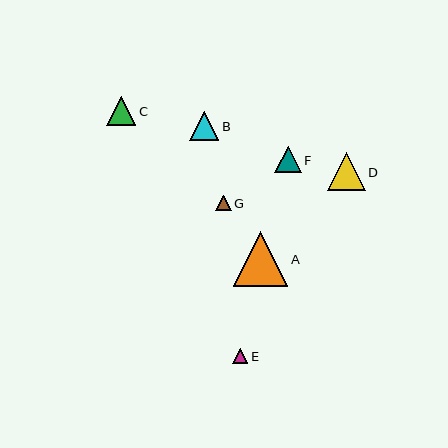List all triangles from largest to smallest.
From largest to smallest: A, D, B, C, F, E, G.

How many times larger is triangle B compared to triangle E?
Triangle B is approximately 1.9 times the size of triangle E.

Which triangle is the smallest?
Triangle G is the smallest with a size of approximately 15 pixels.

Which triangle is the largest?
Triangle A is the largest with a size of approximately 54 pixels.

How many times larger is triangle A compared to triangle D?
Triangle A is approximately 1.4 times the size of triangle D.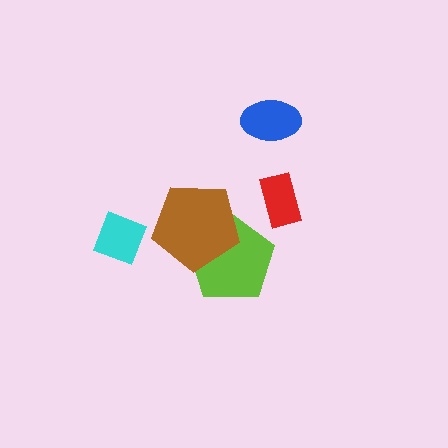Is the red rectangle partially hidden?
No, no other shape covers it.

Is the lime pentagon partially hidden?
Yes, it is partially covered by another shape.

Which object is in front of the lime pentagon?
The brown pentagon is in front of the lime pentagon.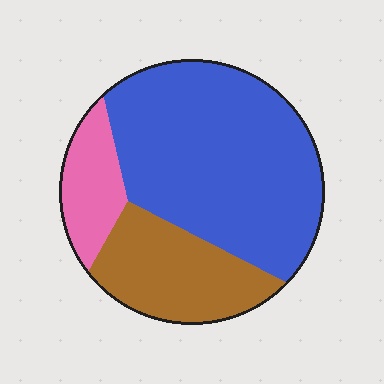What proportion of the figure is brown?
Brown covers about 25% of the figure.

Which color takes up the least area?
Pink, at roughly 15%.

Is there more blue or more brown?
Blue.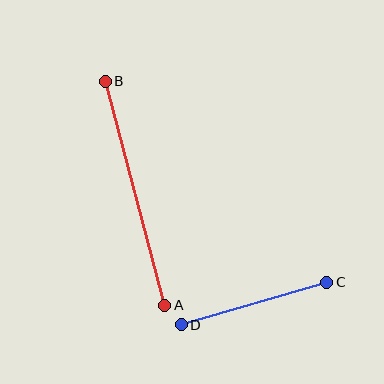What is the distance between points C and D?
The distance is approximately 151 pixels.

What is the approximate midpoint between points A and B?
The midpoint is at approximately (135, 193) pixels.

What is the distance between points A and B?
The distance is approximately 232 pixels.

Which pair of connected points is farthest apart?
Points A and B are farthest apart.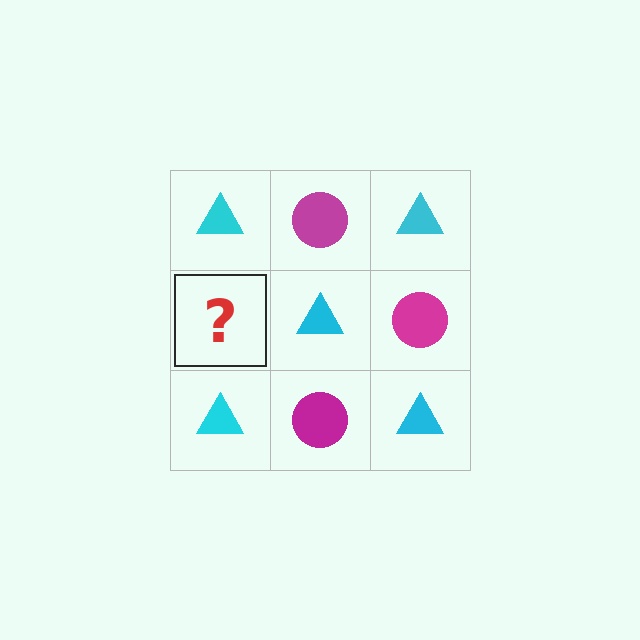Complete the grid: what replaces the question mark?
The question mark should be replaced with a magenta circle.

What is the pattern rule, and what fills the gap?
The rule is that it alternates cyan triangle and magenta circle in a checkerboard pattern. The gap should be filled with a magenta circle.